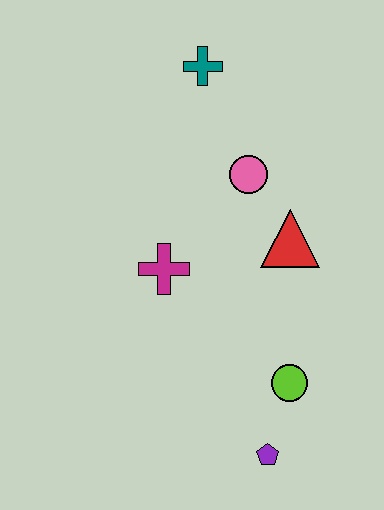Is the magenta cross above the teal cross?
No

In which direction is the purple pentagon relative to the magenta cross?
The purple pentagon is below the magenta cross.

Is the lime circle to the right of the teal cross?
Yes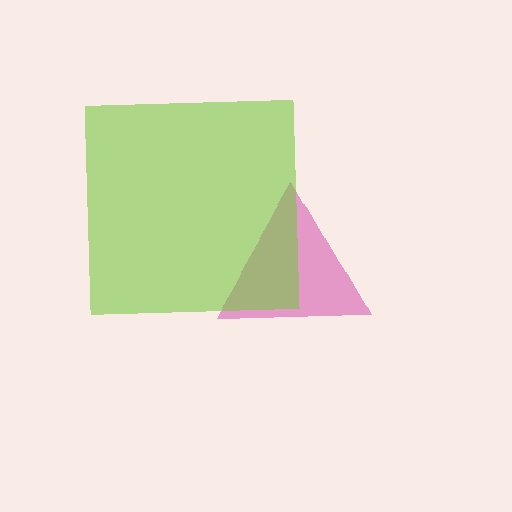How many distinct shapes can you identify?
There are 2 distinct shapes: a pink triangle, a lime square.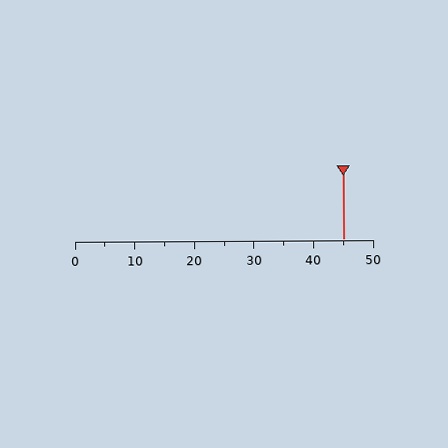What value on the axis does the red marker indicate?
The marker indicates approximately 45.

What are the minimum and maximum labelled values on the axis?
The axis runs from 0 to 50.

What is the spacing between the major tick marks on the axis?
The major ticks are spaced 10 apart.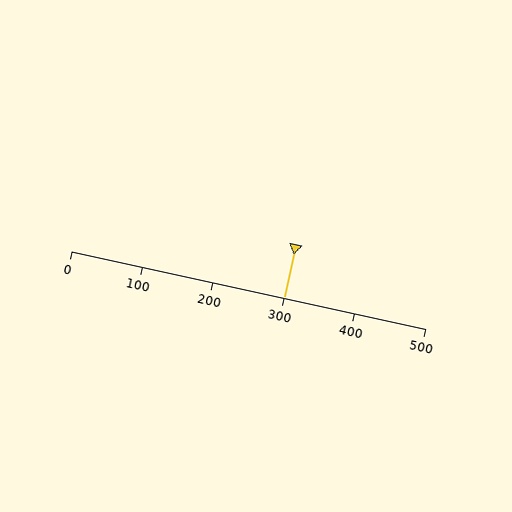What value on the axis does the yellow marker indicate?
The marker indicates approximately 300.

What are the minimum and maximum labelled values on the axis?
The axis runs from 0 to 500.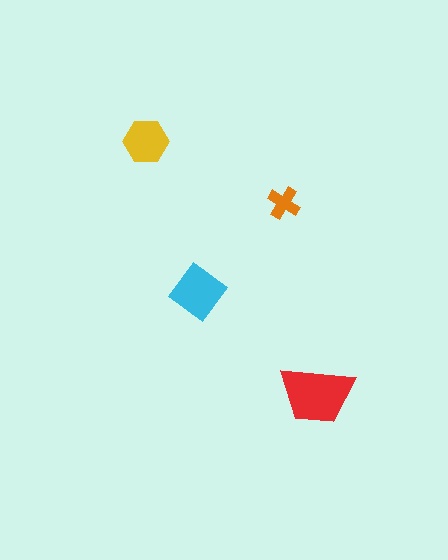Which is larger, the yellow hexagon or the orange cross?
The yellow hexagon.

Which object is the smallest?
The orange cross.